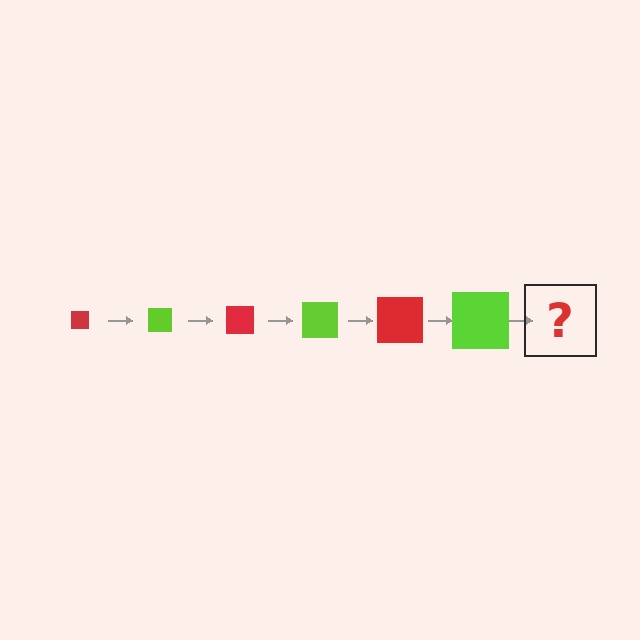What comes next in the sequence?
The next element should be a red square, larger than the previous one.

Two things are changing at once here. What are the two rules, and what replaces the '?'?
The two rules are that the square grows larger each step and the color cycles through red and lime. The '?' should be a red square, larger than the previous one.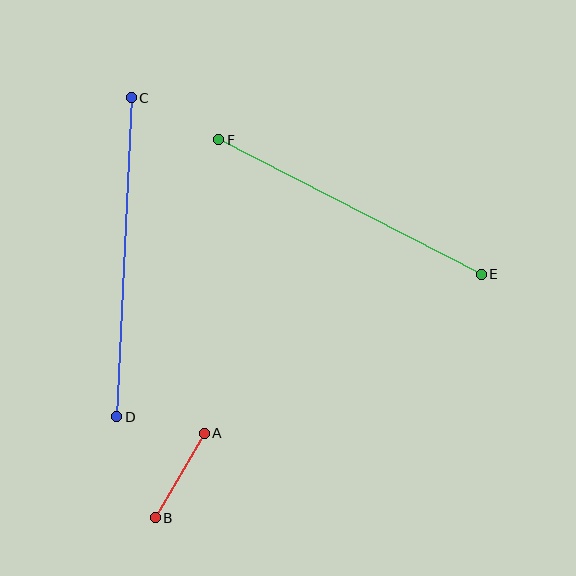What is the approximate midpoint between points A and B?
The midpoint is at approximately (180, 476) pixels.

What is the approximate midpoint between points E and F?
The midpoint is at approximately (350, 207) pixels.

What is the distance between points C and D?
The distance is approximately 319 pixels.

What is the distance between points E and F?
The distance is approximately 295 pixels.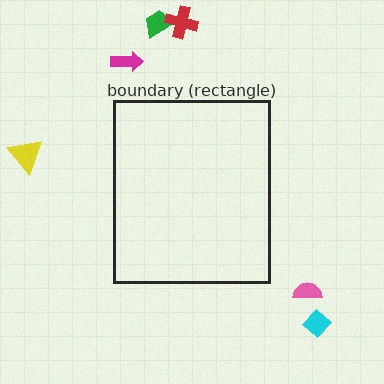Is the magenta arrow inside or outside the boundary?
Outside.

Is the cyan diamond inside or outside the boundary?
Outside.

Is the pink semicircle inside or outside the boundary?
Outside.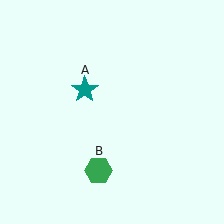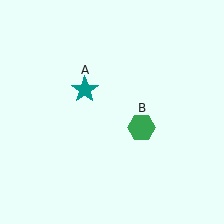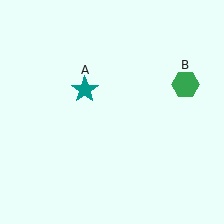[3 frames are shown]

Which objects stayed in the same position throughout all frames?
Teal star (object A) remained stationary.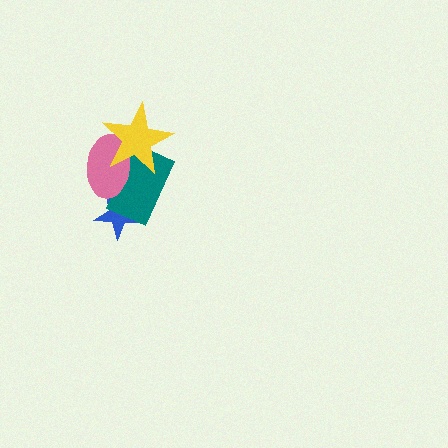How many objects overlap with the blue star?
2 objects overlap with the blue star.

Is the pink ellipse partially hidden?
Yes, it is partially covered by another shape.